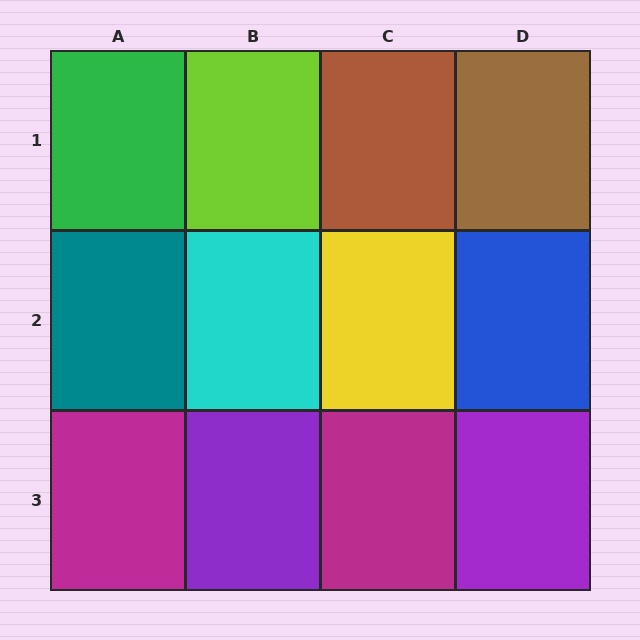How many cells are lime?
1 cell is lime.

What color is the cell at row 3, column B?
Purple.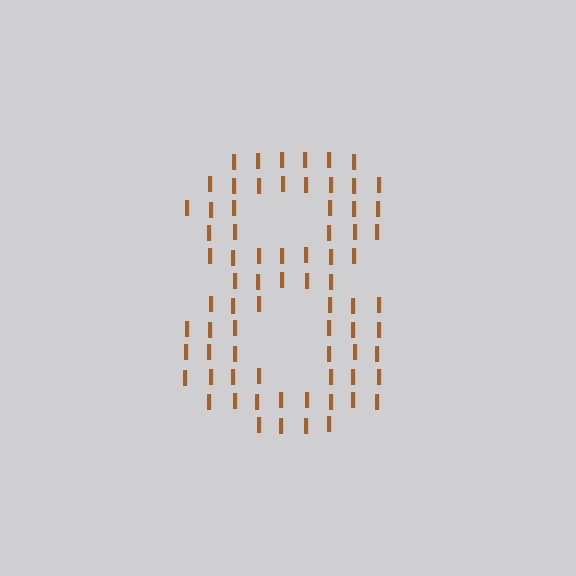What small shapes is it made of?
It is made of small letter I's.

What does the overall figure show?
The overall figure shows the digit 8.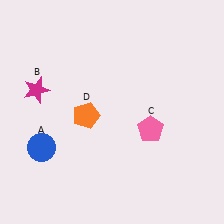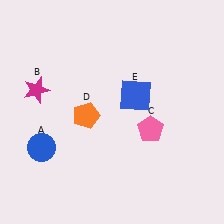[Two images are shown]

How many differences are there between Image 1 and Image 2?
There is 1 difference between the two images.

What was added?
A blue square (E) was added in Image 2.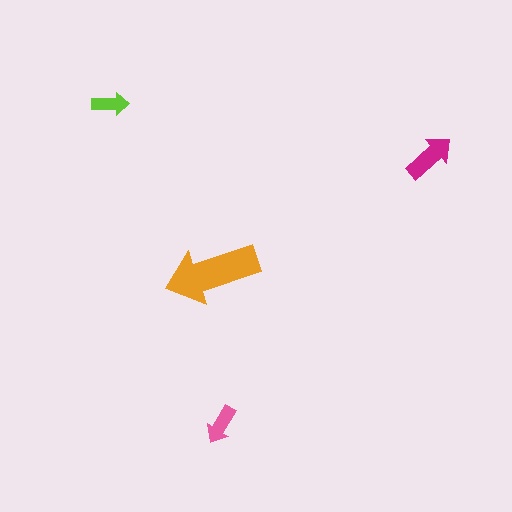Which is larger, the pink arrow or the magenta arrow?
The magenta one.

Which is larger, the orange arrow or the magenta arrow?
The orange one.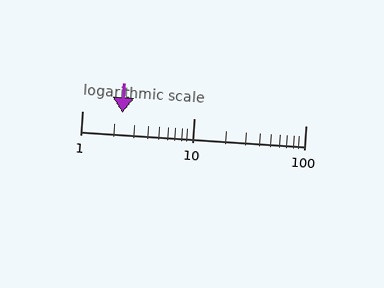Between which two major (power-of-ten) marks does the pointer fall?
The pointer is between 1 and 10.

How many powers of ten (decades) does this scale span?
The scale spans 2 decades, from 1 to 100.